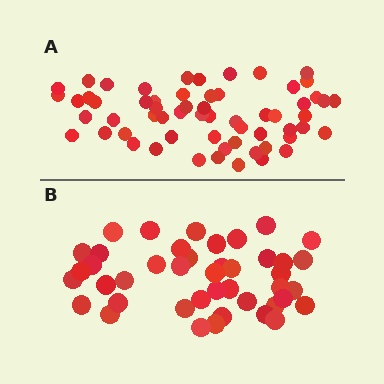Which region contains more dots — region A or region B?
Region A (the top region) has more dots.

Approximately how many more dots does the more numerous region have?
Region A has approximately 15 more dots than region B.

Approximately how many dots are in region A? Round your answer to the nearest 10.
About 60 dots.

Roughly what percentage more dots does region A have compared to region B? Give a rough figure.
About 40% more.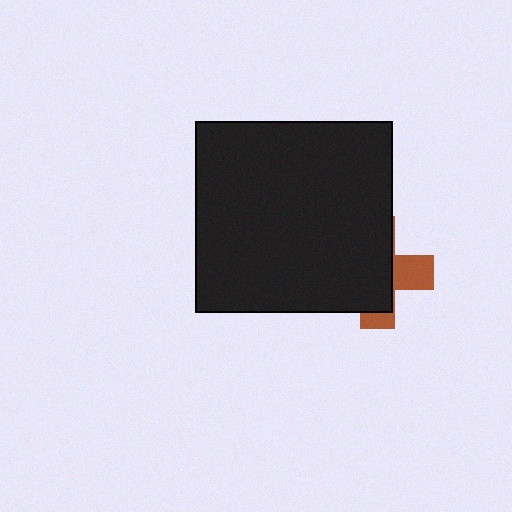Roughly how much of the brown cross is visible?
A small part of it is visible (roughly 31%).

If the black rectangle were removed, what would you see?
You would see the complete brown cross.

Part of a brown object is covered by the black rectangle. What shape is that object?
It is a cross.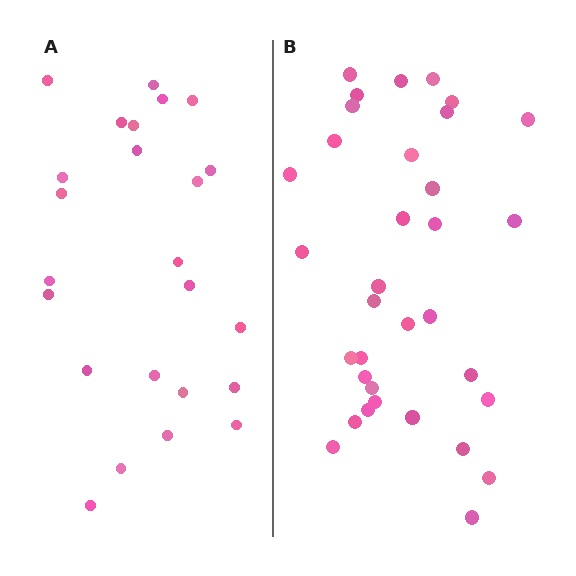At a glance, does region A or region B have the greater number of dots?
Region B (the right region) has more dots.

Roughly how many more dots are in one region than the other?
Region B has roughly 10 or so more dots than region A.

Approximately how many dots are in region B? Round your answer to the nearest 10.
About 30 dots. (The exact count is 34, which rounds to 30.)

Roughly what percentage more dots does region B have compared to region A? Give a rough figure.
About 40% more.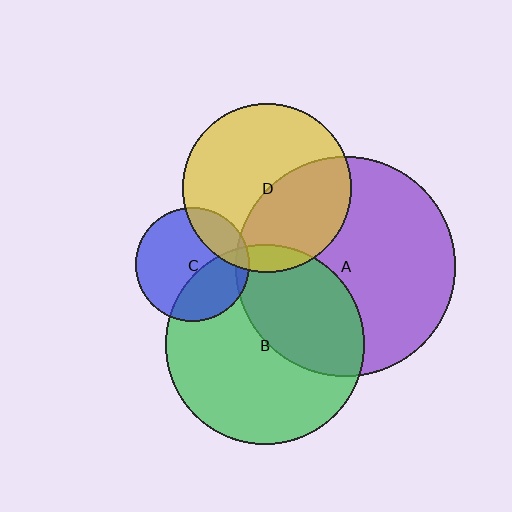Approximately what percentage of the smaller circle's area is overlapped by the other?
Approximately 40%.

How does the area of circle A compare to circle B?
Approximately 1.2 times.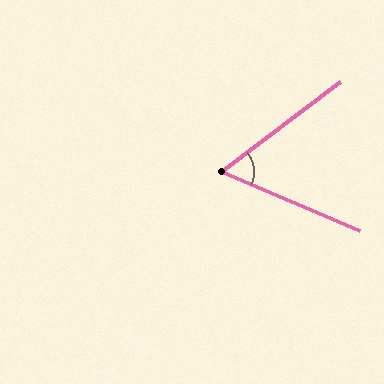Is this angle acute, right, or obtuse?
It is acute.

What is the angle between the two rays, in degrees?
Approximately 60 degrees.